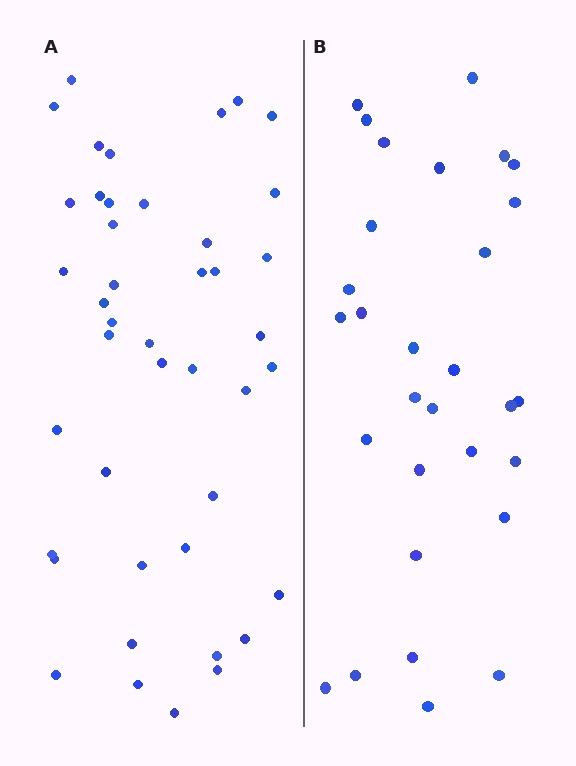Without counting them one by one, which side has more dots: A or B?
Region A (the left region) has more dots.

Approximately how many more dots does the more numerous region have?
Region A has approximately 15 more dots than region B.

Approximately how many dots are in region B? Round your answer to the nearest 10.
About 30 dots.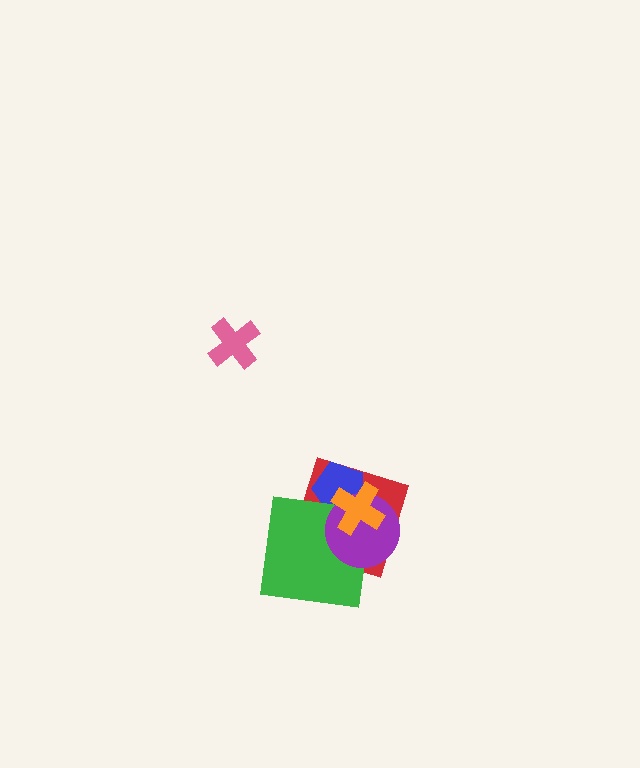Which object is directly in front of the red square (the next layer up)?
The blue pentagon is directly in front of the red square.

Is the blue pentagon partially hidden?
Yes, it is partially covered by another shape.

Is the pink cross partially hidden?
No, no other shape covers it.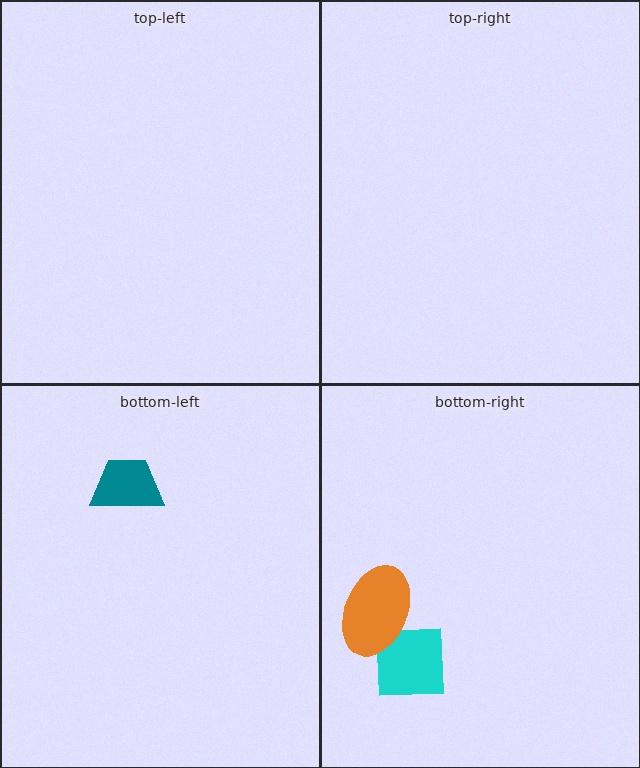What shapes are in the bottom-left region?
The teal trapezoid.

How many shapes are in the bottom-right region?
2.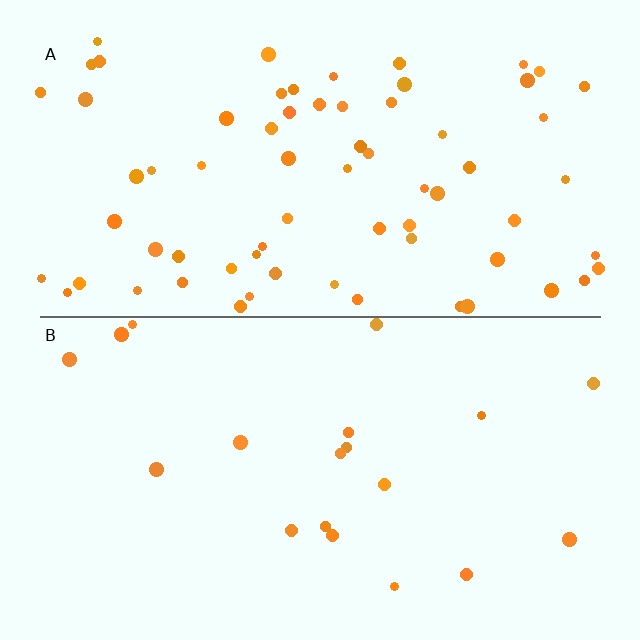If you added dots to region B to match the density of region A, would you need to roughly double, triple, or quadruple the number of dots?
Approximately quadruple.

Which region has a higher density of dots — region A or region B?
A (the top).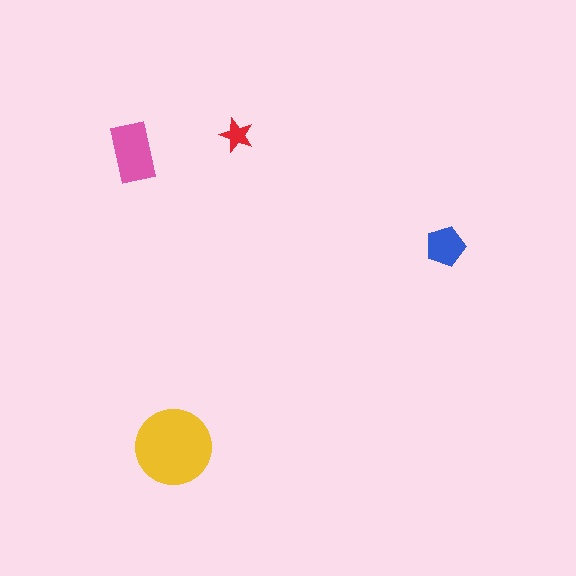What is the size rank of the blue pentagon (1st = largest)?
3rd.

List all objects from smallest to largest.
The red star, the blue pentagon, the pink rectangle, the yellow circle.